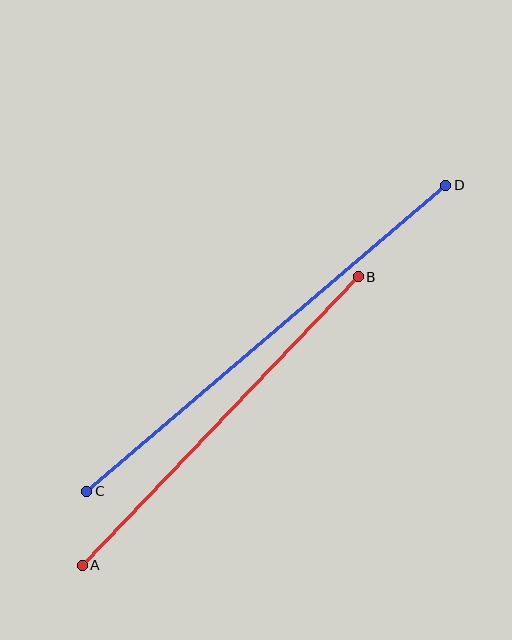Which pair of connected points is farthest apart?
Points C and D are farthest apart.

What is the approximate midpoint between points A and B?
The midpoint is at approximately (220, 421) pixels.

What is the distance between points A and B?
The distance is approximately 400 pixels.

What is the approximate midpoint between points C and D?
The midpoint is at approximately (266, 338) pixels.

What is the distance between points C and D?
The distance is approximately 472 pixels.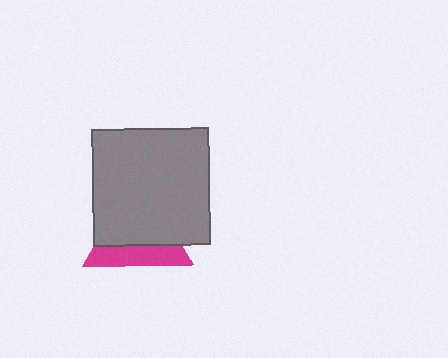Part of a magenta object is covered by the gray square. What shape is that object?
It is a triangle.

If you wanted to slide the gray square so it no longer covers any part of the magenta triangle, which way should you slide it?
Slide it up — that is the most direct way to separate the two shapes.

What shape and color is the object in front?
The object in front is a gray square.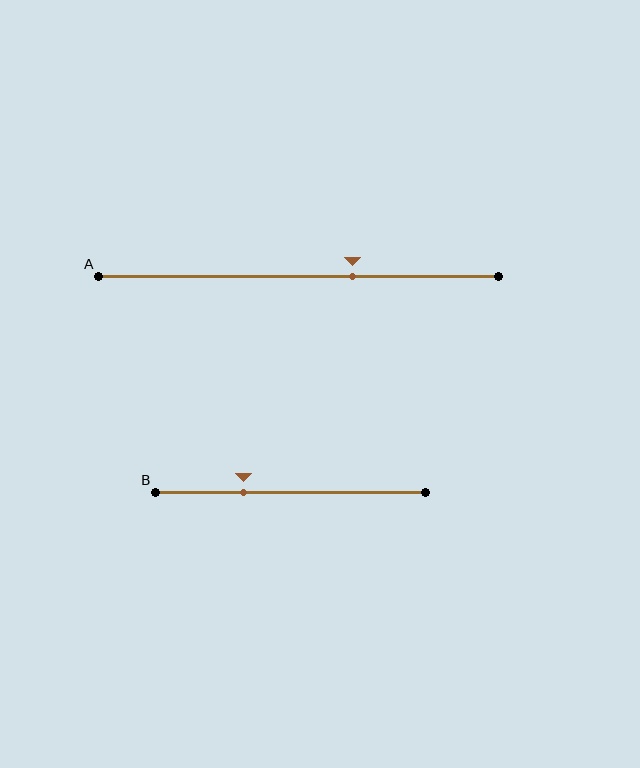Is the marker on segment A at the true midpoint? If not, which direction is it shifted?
No, the marker on segment A is shifted to the right by about 13% of the segment length.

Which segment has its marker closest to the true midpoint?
Segment A has its marker closest to the true midpoint.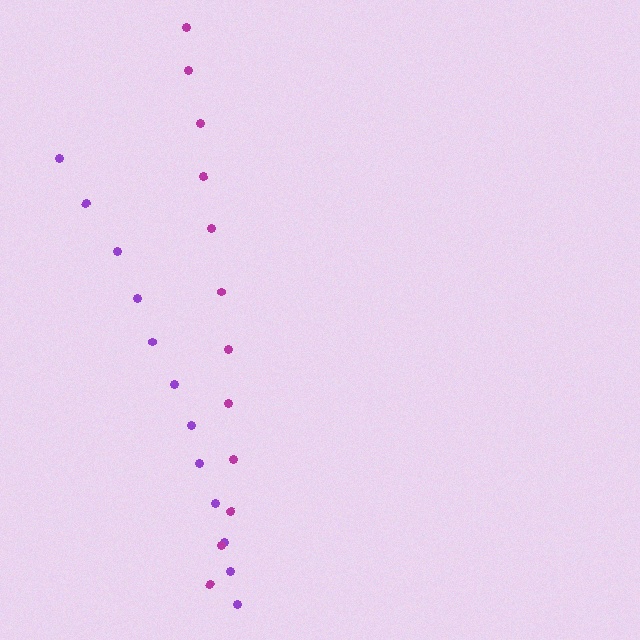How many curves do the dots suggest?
There are 2 distinct paths.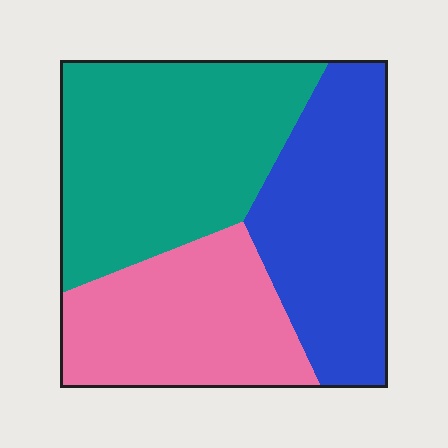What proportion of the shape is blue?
Blue takes up about one third (1/3) of the shape.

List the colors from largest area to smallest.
From largest to smallest: teal, blue, pink.